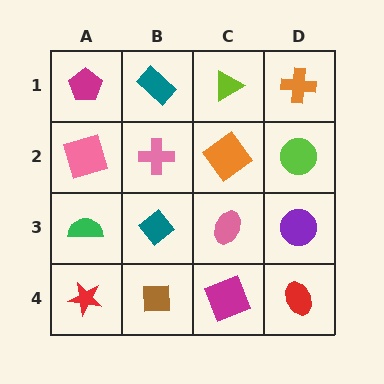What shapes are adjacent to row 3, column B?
A pink cross (row 2, column B), a brown square (row 4, column B), a green semicircle (row 3, column A), a pink ellipse (row 3, column C).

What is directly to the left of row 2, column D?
An orange diamond.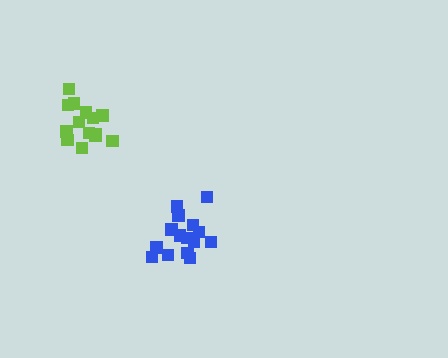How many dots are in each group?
Group 1: 14 dots, Group 2: 15 dots (29 total).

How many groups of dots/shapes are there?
There are 2 groups.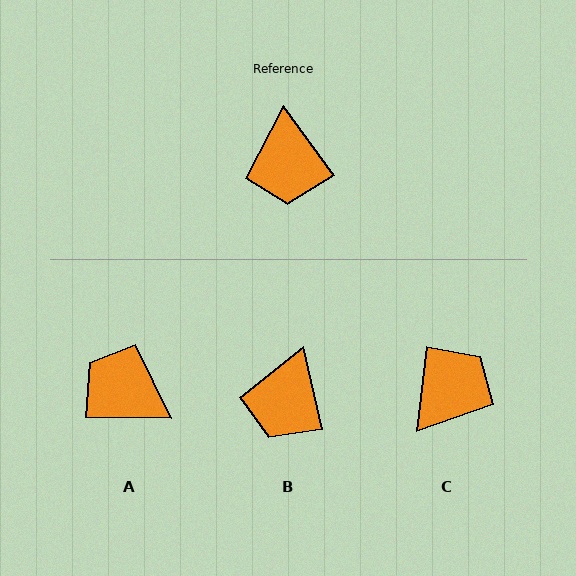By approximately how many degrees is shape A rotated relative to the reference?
Approximately 127 degrees clockwise.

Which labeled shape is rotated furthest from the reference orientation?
C, about 137 degrees away.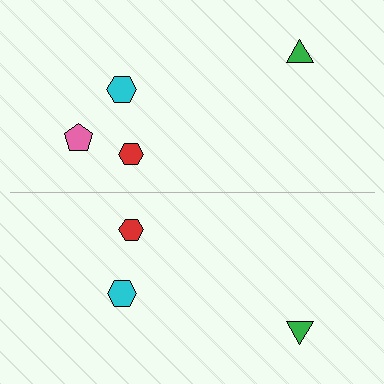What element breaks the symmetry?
A pink pentagon is missing from the bottom side.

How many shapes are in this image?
There are 7 shapes in this image.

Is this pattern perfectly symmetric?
No, the pattern is not perfectly symmetric. A pink pentagon is missing from the bottom side.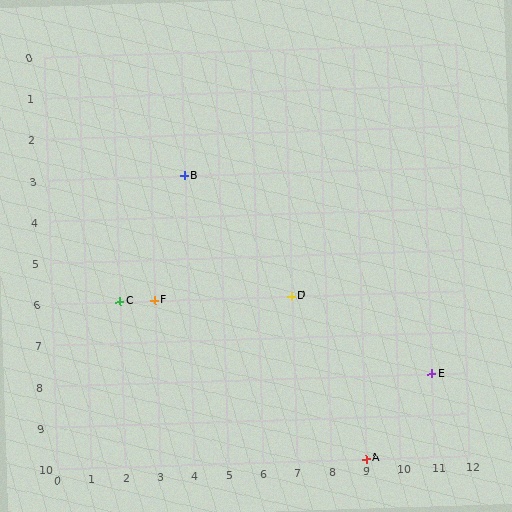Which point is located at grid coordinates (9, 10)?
Point A is at (9, 10).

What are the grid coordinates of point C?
Point C is at grid coordinates (2, 6).